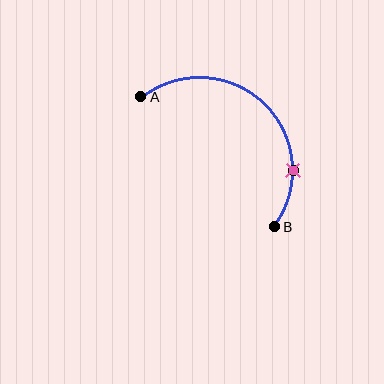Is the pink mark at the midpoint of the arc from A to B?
No. The pink mark lies on the arc but is closer to endpoint B. The arc midpoint would be at the point on the curve equidistant along the arc from both A and B.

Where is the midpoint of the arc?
The arc midpoint is the point on the curve farthest from the straight line joining A and B. It sits above and to the right of that line.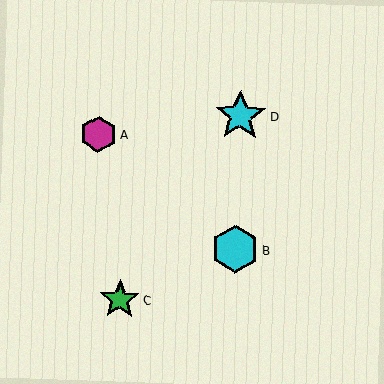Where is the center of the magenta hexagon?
The center of the magenta hexagon is at (99, 134).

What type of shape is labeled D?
Shape D is a cyan star.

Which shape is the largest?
The cyan star (labeled D) is the largest.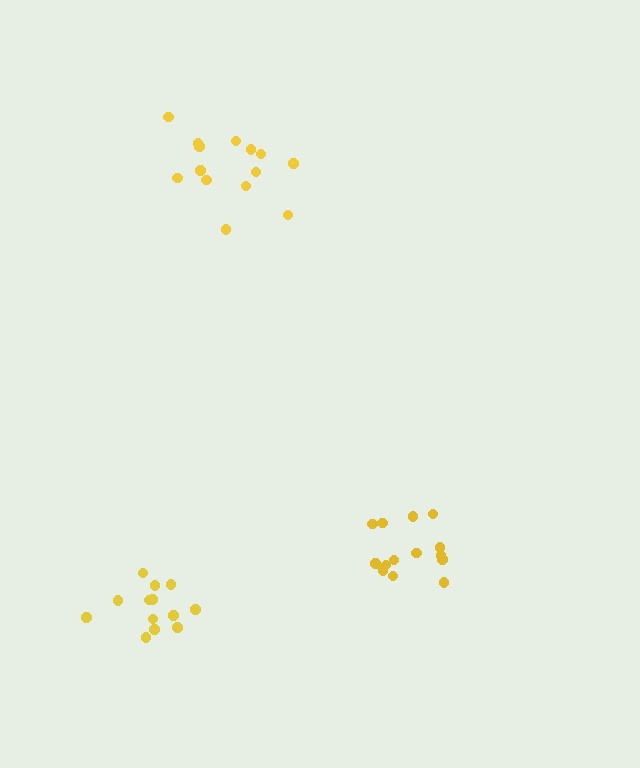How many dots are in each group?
Group 1: 14 dots, Group 2: 13 dots, Group 3: 14 dots (41 total).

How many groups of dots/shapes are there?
There are 3 groups.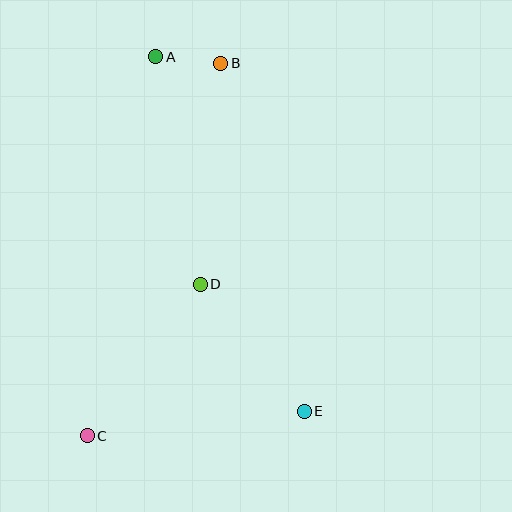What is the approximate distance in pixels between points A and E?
The distance between A and E is approximately 384 pixels.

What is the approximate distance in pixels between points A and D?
The distance between A and D is approximately 232 pixels.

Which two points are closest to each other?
Points A and B are closest to each other.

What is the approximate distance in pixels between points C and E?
The distance between C and E is approximately 218 pixels.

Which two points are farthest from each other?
Points B and C are farthest from each other.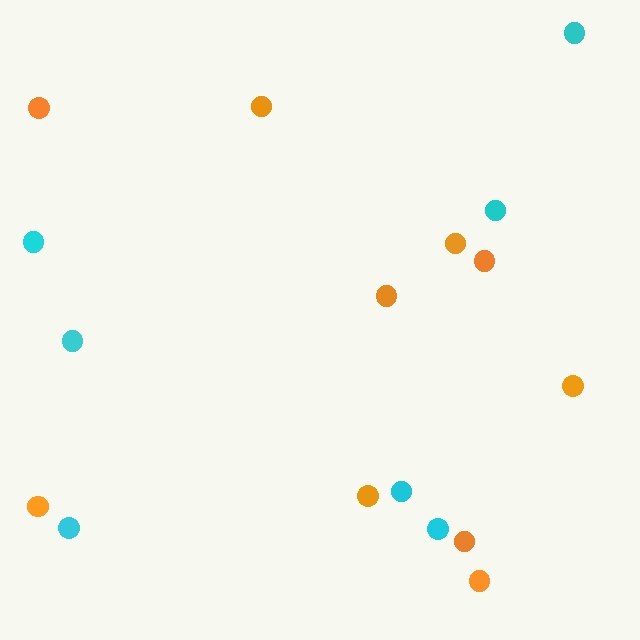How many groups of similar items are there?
There are 2 groups: one group of orange circles (10) and one group of cyan circles (7).